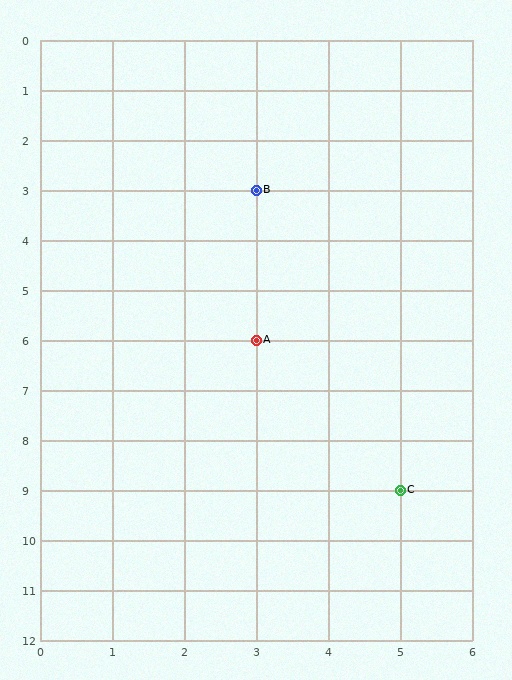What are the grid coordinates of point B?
Point B is at grid coordinates (3, 3).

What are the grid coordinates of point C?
Point C is at grid coordinates (5, 9).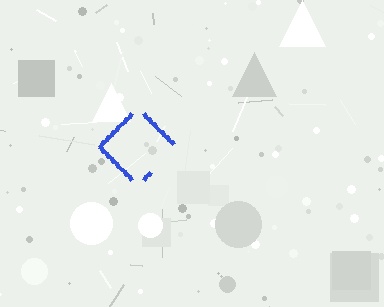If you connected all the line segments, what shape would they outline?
They would outline a diamond.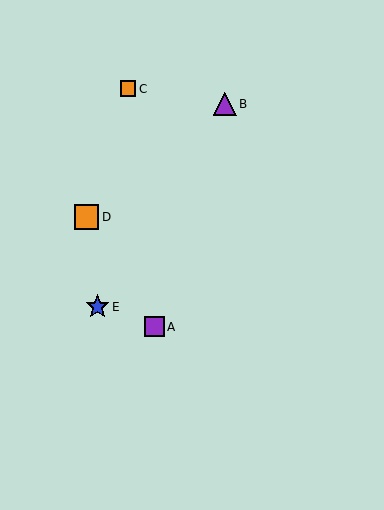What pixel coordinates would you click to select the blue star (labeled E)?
Click at (97, 307) to select the blue star E.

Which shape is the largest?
The orange square (labeled D) is the largest.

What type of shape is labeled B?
Shape B is a purple triangle.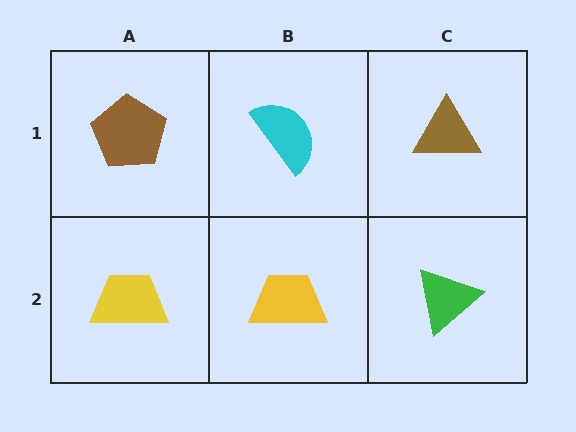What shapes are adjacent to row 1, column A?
A yellow trapezoid (row 2, column A), a cyan semicircle (row 1, column B).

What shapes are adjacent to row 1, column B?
A yellow trapezoid (row 2, column B), a brown pentagon (row 1, column A), a brown triangle (row 1, column C).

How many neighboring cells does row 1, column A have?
2.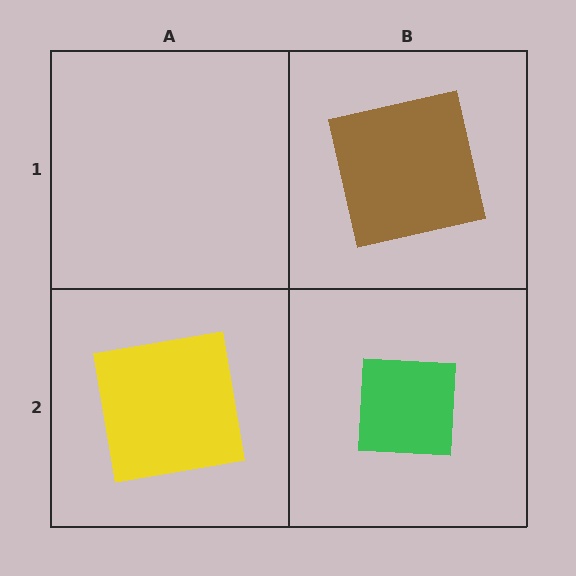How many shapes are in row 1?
1 shape.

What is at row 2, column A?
A yellow square.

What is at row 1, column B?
A brown square.